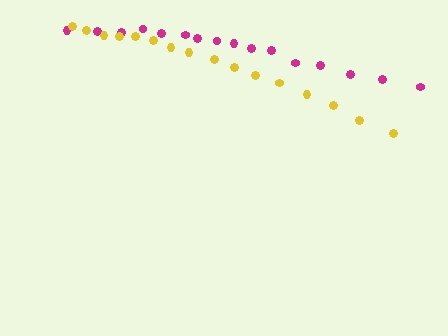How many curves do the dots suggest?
There are 2 distinct paths.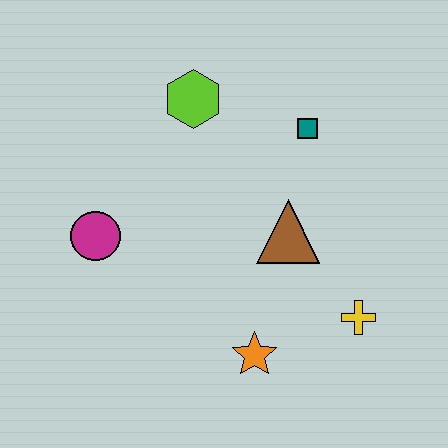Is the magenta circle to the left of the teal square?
Yes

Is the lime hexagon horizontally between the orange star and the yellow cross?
No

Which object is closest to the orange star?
The yellow cross is closest to the orange star.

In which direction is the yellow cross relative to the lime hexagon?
The yellow cross is below the lime hexagon.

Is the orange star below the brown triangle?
Yes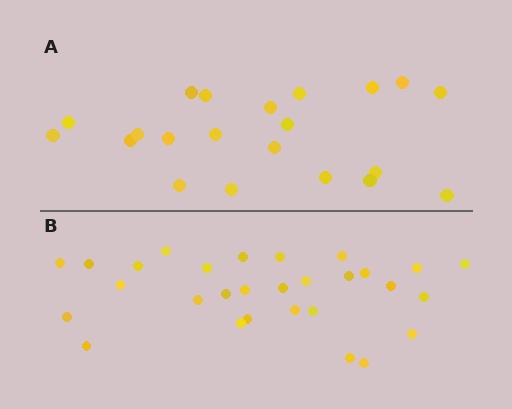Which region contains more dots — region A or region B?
Region B (the bottom region) has more dots.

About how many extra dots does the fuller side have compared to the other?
Region B has roughly 8 or so more dots than region A.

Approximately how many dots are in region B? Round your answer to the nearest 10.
About 30 dots. (The exact count is 29, which rounds to 30.)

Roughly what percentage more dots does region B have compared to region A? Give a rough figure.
About 40% more.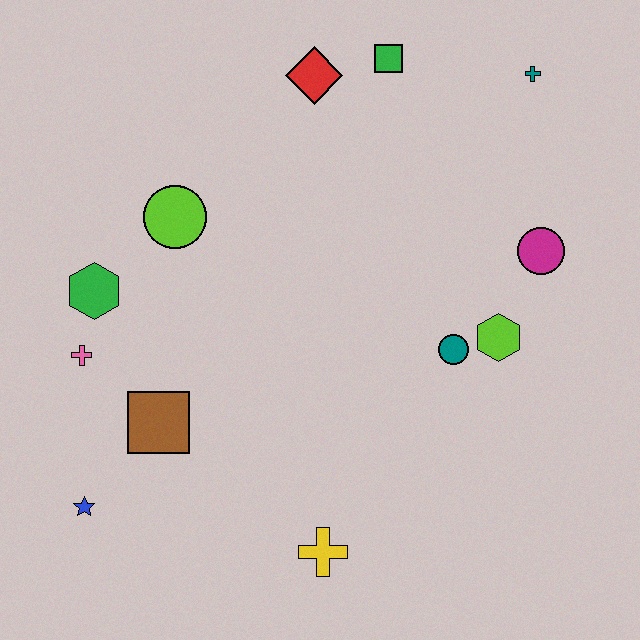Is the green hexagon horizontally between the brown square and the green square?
No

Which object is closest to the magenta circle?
The lime hexagon is closest to the magenta circle.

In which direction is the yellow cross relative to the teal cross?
The yellow cross is below the teal cross.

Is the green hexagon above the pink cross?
Yes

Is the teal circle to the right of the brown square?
Yes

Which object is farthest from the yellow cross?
The teal cross is farthest from the yellow cross.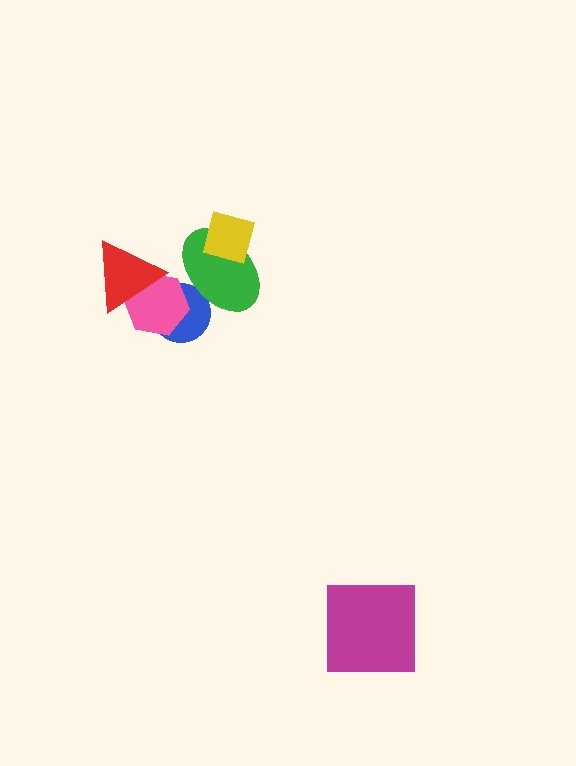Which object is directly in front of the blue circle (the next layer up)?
The green ellipse is directly in front of the blue circle.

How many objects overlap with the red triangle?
1 object overlaps with the red triangle.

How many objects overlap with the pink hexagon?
2 objects overlap with the pink hexagon.